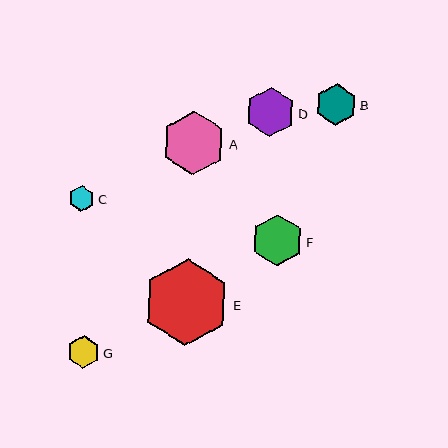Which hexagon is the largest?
Hexagon E is the largest with a size of approximately 87 pixels.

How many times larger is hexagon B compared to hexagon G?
Hexagon B is approximately 1.3 times the size of hexagon G.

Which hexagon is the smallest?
Hexagon C is the smallest with a size of approximately 26 pixels.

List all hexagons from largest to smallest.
From largest to smallest: E, A, F, D, B, G, C.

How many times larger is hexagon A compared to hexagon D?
Hexagon A is approximately 1.3 times the size of hexagon D.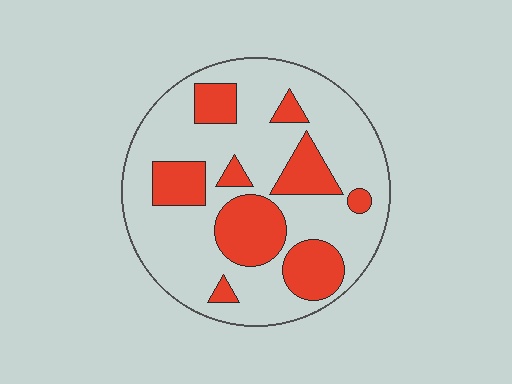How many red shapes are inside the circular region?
9.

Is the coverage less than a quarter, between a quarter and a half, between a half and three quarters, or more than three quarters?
Between a quarter and a half.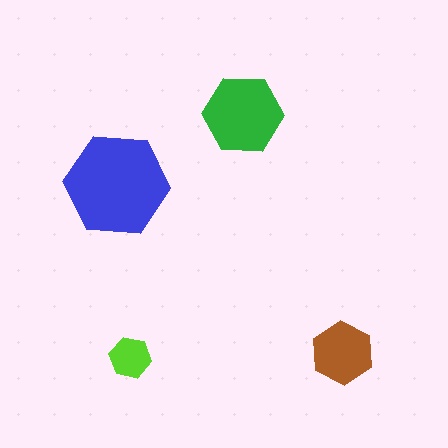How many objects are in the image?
There are 4 objects in the image.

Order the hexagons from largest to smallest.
the blue one, the green one, the brown one, the lime one.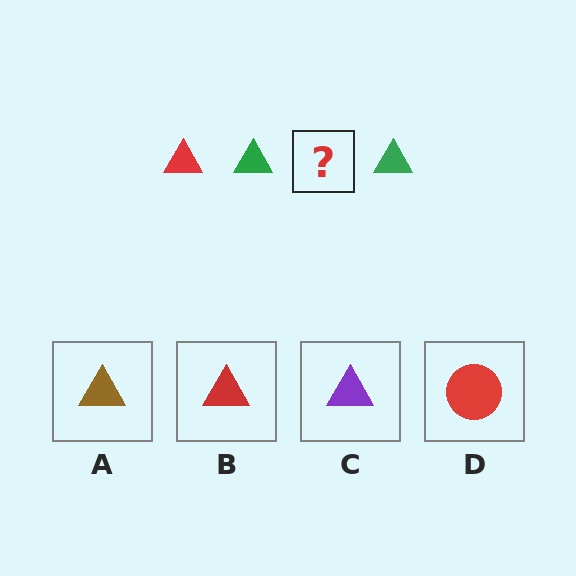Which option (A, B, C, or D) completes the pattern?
B.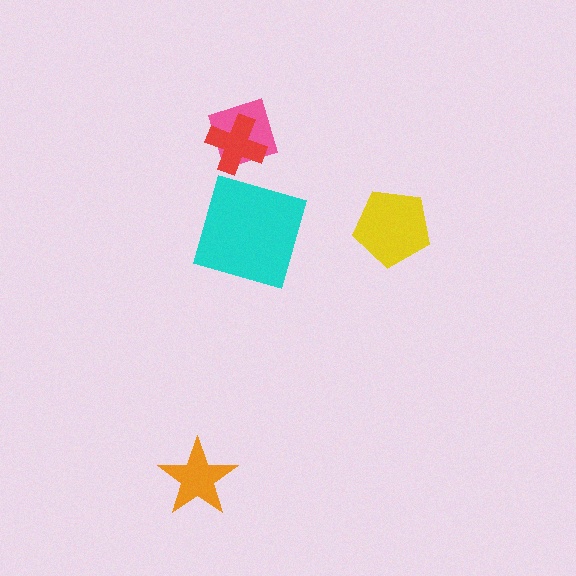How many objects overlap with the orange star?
0 objects overlap with the orange star.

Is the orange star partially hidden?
No, no other shape covers it.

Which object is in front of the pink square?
The red cross is in front of the pink square.